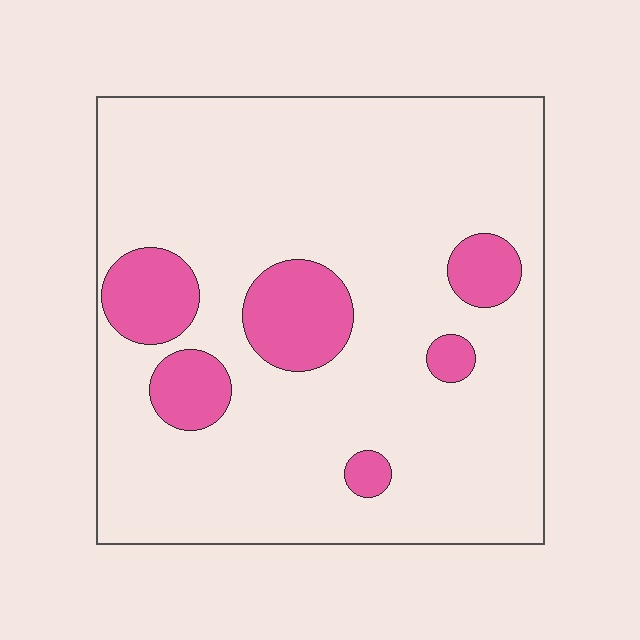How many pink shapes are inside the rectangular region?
6.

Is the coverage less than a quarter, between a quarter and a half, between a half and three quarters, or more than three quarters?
Less than a quarter.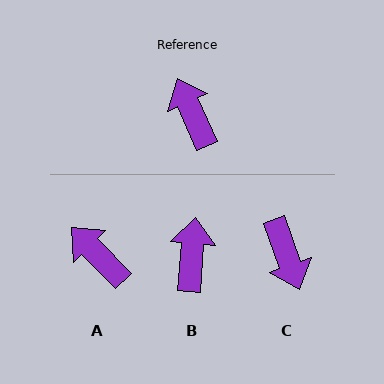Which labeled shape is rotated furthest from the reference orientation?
C, about 176 degrees away.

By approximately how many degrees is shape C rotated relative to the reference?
Approximately 176 degrees counter-clockwise.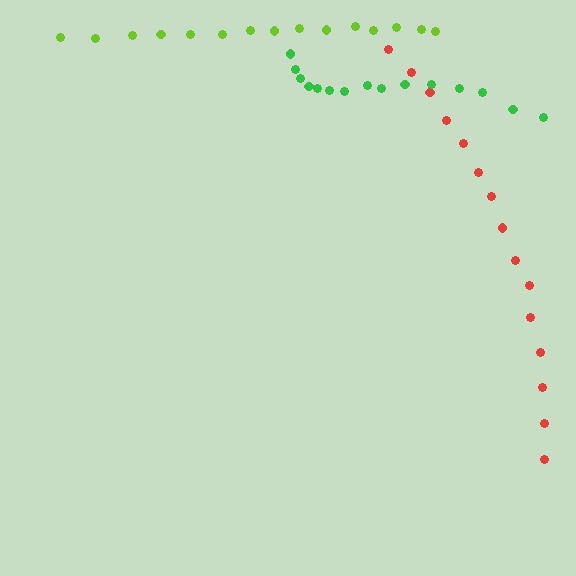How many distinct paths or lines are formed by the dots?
There are 3 distinct paths.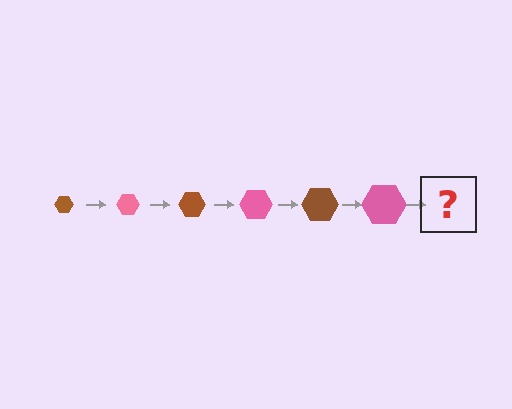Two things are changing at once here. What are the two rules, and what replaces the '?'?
The two rules are that the hexagon grows larger each step and the color cycles through brown and pink. The '?' should be a brown hexagon, larger than the previous one.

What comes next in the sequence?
The next element should be a brown hexagon, larger than the previous one.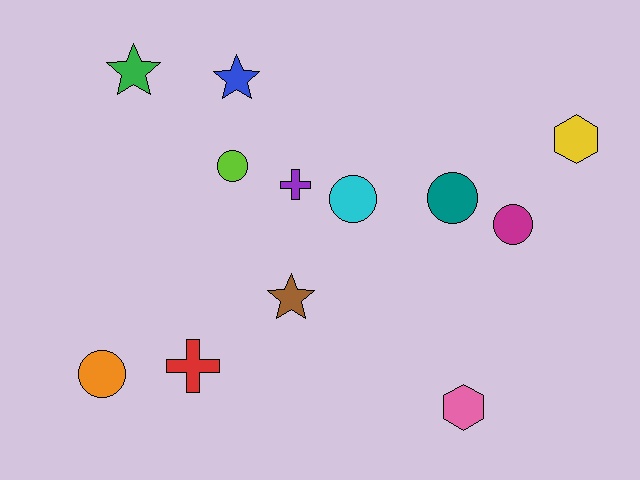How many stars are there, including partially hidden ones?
There are 3 stars.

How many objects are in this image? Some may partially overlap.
There are 12 objects.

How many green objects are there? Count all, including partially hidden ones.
There is 1 green object.